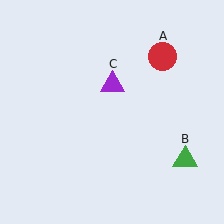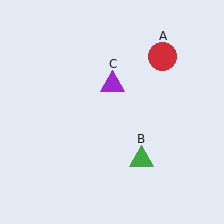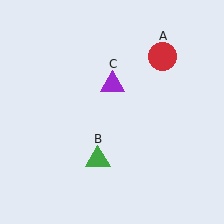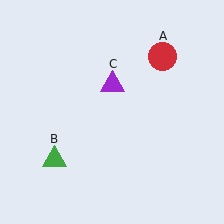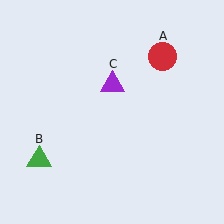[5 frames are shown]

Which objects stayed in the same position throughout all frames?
Red circle (object A) and purple triangle (object C) remained stationary.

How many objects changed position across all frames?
1 object changed position: green triangle (object B).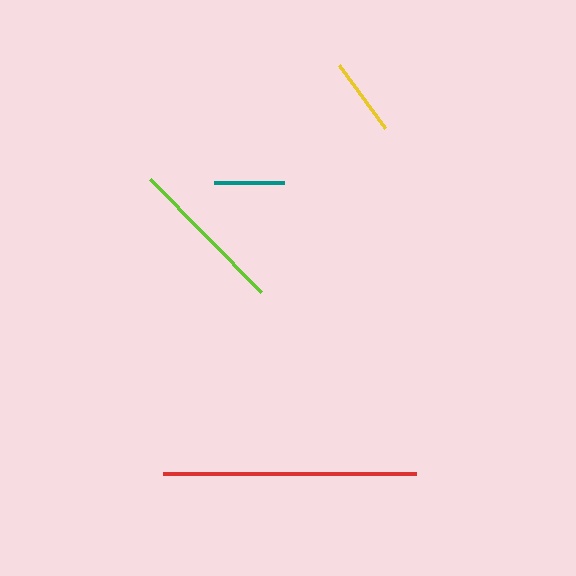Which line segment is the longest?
The red line is the longest at approximately 253 pixels.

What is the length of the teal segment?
The teal segment is approximately 70 pixels long.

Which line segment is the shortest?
The teal line is the shortest at approximately 70 pixels.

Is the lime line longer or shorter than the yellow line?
The lime line is longer than the yellow line.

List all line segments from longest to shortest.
From longest to shortest: red, lime, yellow, teal.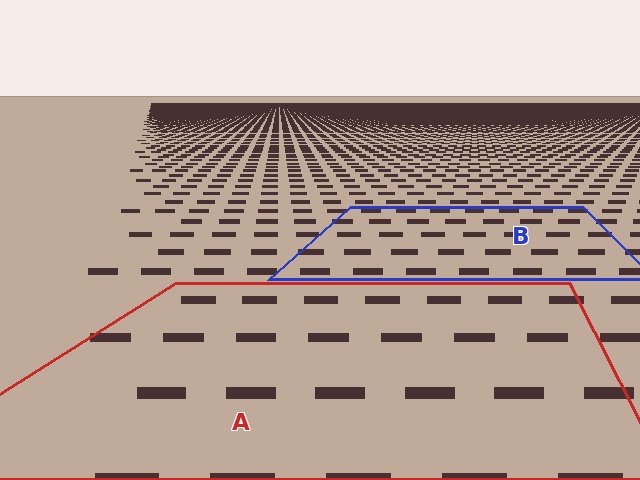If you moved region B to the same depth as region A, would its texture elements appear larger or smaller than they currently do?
They would appear larger. At a closer depth, the same texture elements are projected at a bigger on-screen size.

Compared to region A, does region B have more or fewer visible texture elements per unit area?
Region B has more texture elements per unit area — they are packed more densely because it is farther away.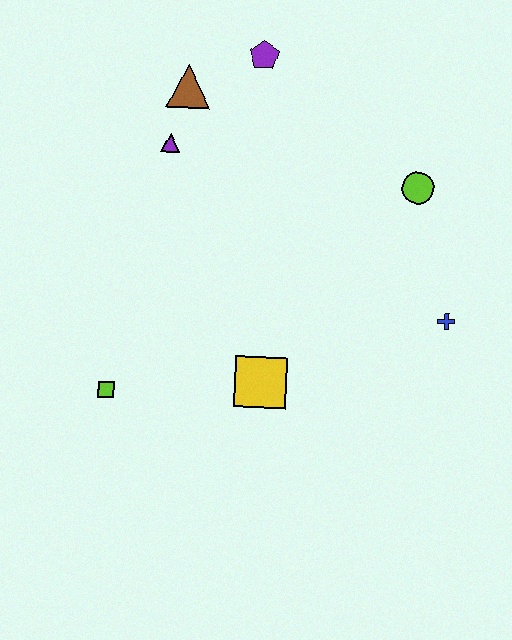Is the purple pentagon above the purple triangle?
Yes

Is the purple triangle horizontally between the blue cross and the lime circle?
No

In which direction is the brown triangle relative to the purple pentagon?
The brown triangle is to the left of the purple pentagon.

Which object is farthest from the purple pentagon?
The lime square is farthest from the purple pentagon.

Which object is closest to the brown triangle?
The purple triangle is closest to the brown triangle.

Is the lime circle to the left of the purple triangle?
No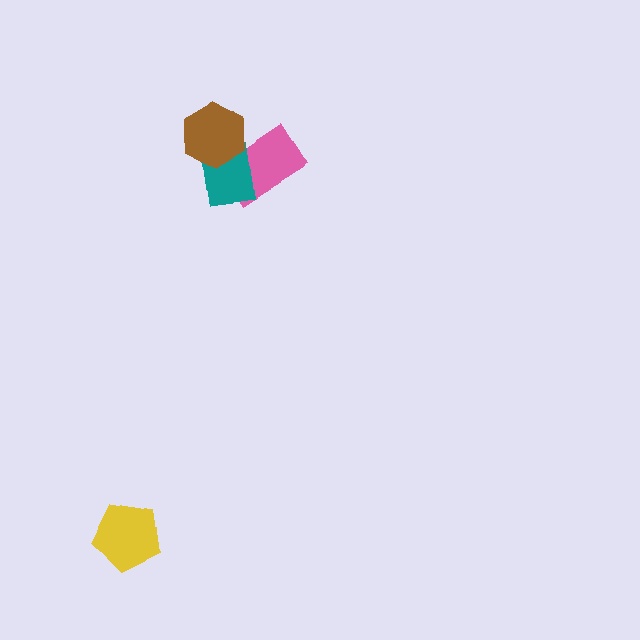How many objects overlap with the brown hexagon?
2 objects overlap with the brown hexagon.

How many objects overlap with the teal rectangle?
2 objects overlap with the teal rectangle.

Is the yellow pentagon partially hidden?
No, no other shape covers it.